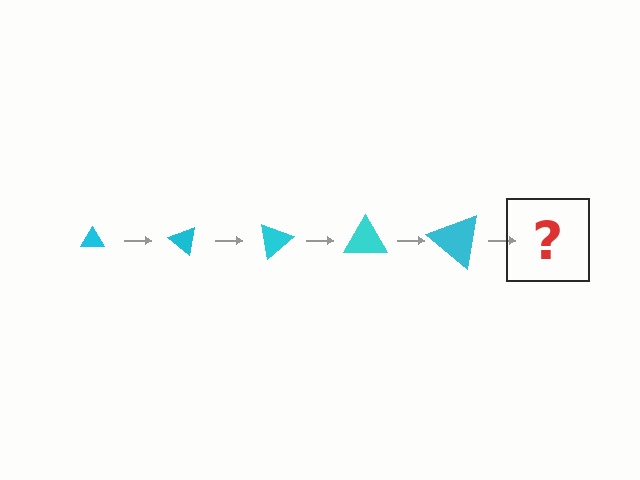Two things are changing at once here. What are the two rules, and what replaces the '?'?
The two rules are that the triangle grows larger each step and it rotates 40 degrees each step. The '?' should be a triangle, larger than the previous one and rotated 200 degrees from the start.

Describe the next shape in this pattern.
It should be a triangle, larger than the previous one and rotated 200 degrees from the start.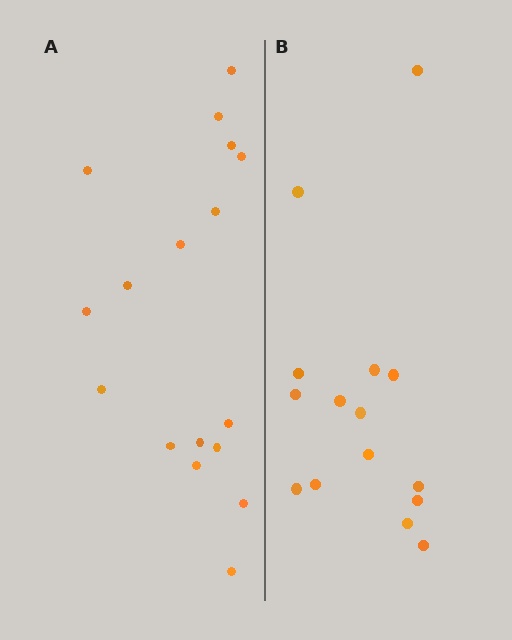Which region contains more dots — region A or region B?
Region A (the left region) has more dots.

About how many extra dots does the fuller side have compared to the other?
Region A has just a few more — roughly 2 or 3 more dots than region B.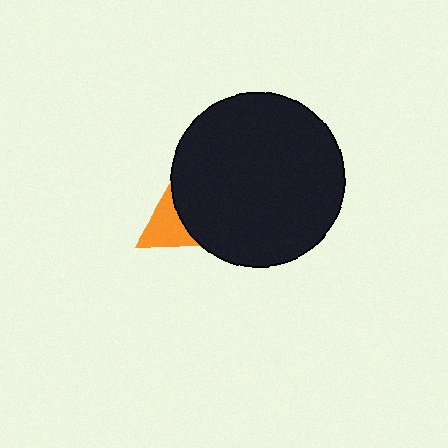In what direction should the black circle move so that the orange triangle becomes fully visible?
The black circle should move right. That is the shortest direction to clear the overlap and leave the orange triangle fully visible.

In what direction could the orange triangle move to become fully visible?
The orange triangle could move left. That would shift it out from behind the black circle entirely.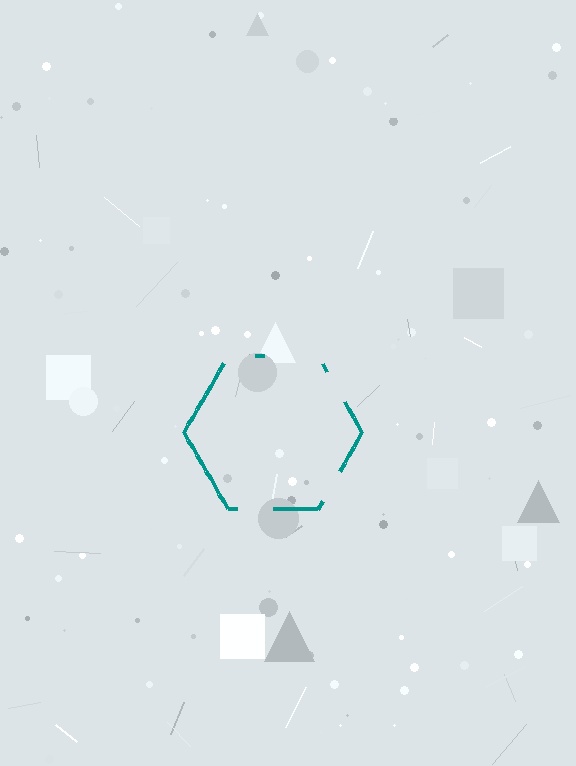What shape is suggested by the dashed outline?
The dashed outline suggests a hexagon.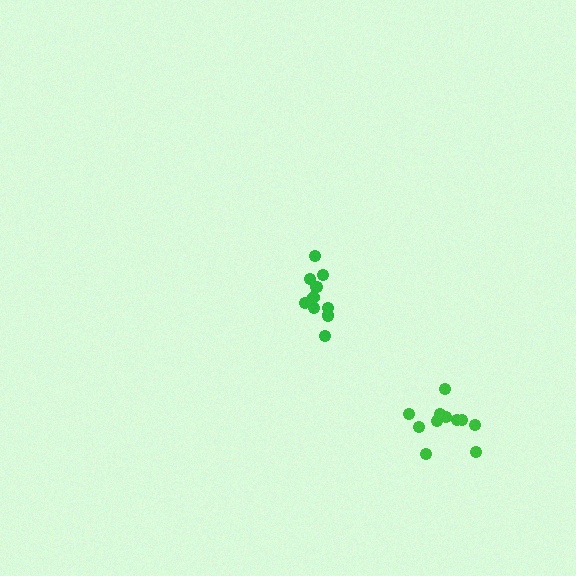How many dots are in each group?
Group 1: 10 dots, Group 2: 11 dots (21 total).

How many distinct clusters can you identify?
There are 2 distinct clusters.